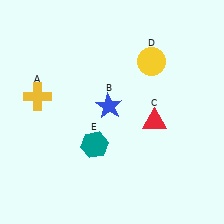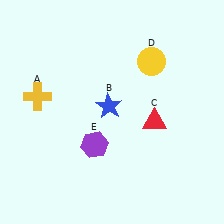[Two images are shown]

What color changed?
The hexagon (E) changed from teal in Image 1 to purple in Image 2.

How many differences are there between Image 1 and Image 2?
There is 1 difference between the two images.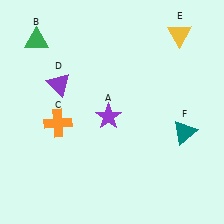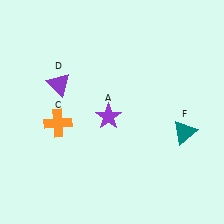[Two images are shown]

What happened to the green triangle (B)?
The green triangle (B) was removed in Image 2. It was in the top-left area of Image 1.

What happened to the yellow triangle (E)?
The yellow triangle (E) was removed in Image 2. It was in the top-right area of Image 1.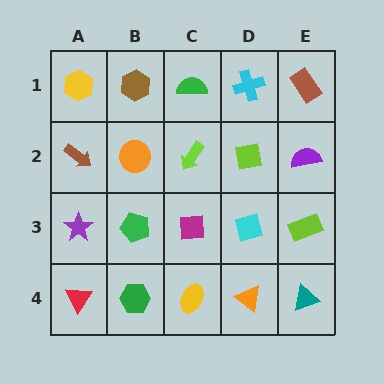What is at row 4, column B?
A green hexagon.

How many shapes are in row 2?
5 shapes.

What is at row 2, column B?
An orange circle.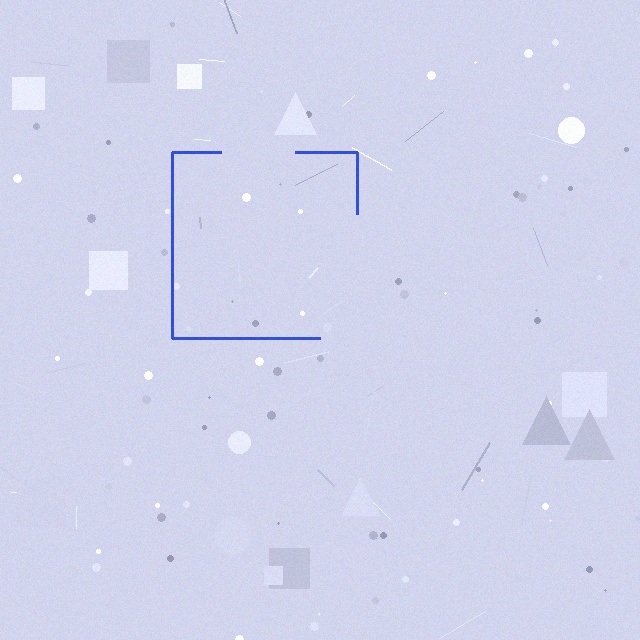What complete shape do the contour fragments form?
The contour fragments form a square.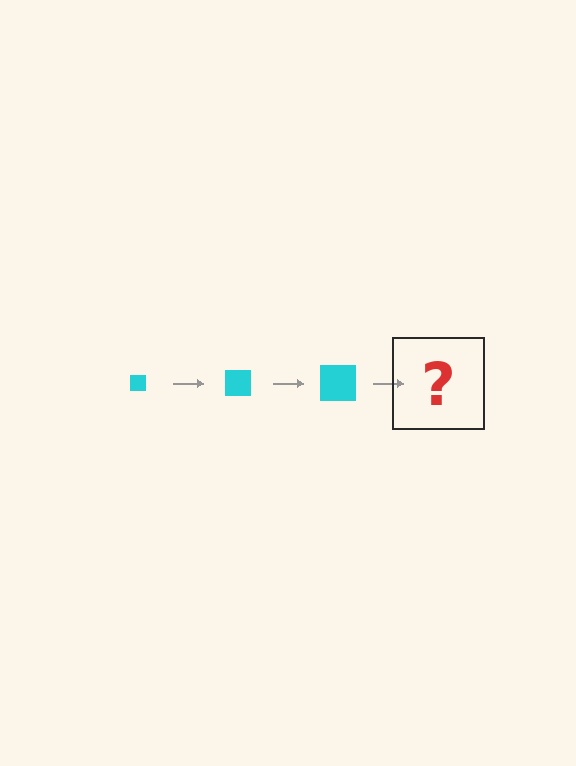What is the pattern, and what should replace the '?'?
The pattern is that the square gets progressively larger each step. The '?' should be a cyan square, larger than the previous one.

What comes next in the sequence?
The next element should be a cyan square, larger than the previous one.